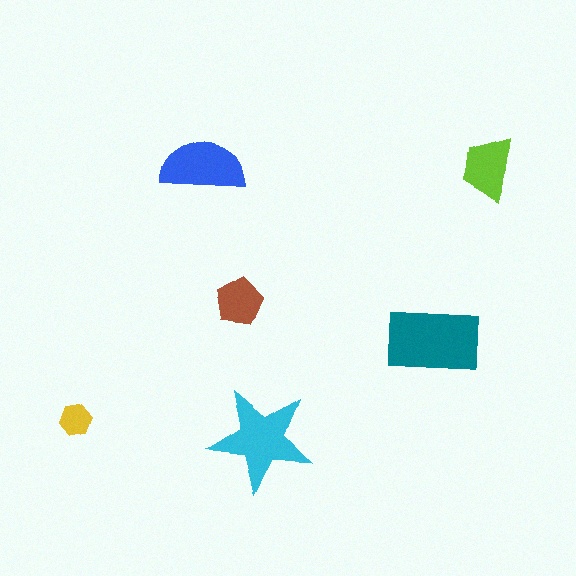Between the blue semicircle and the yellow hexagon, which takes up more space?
The blue semicircle.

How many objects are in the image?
There are 6 objects in the image.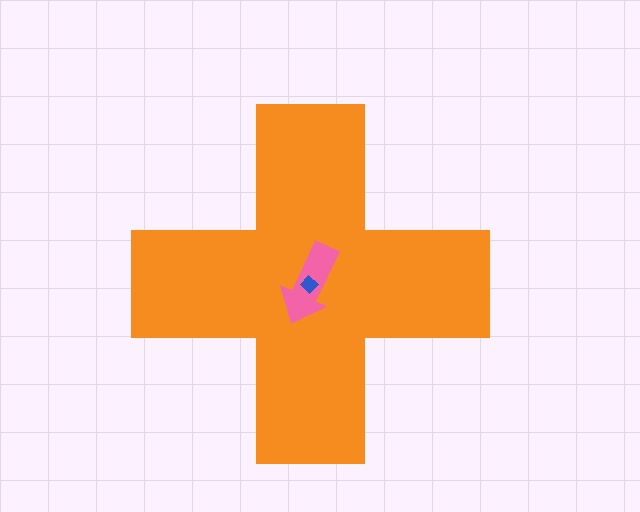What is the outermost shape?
The orange cross.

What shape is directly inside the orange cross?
The pink arrow.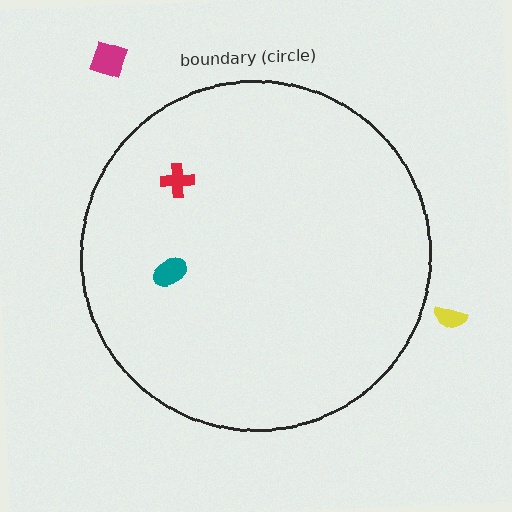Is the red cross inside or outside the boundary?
Inside.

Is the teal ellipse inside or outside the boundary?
Inside.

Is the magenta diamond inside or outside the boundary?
Outside.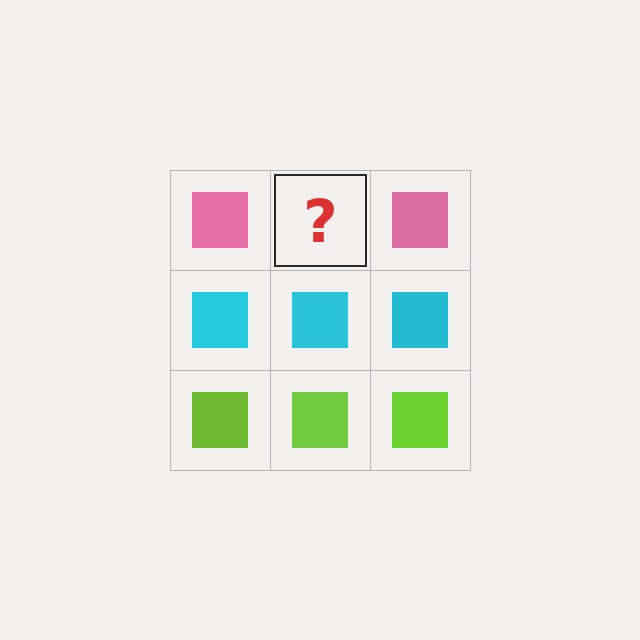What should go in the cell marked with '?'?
The missing cell should contain a pink square.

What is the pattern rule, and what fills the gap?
The rule is that each row has a consistent color. The gap should be filled with a pink square.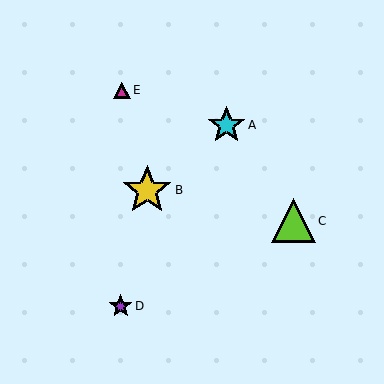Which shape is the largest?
The yellow star (labeled B) is the largest.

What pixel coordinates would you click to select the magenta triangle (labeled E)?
Click at (122, 90) to select the magenta triangle E.